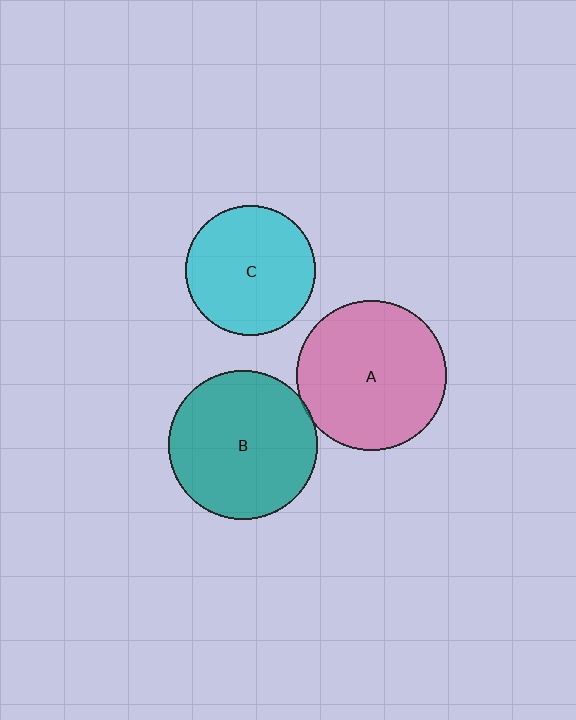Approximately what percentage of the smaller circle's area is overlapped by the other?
Approximately 5%.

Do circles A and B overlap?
Yes.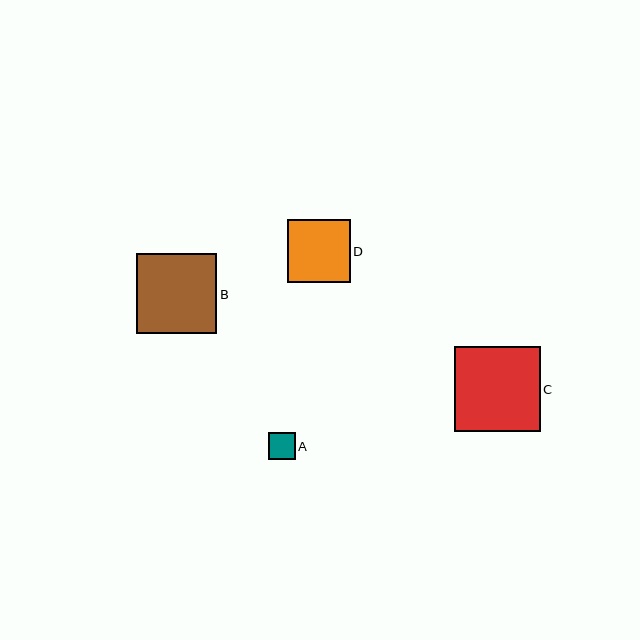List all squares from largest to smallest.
From largest to smallest: C, B, D, A.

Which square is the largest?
Square C is the largest with a size of approximately 86 pixels.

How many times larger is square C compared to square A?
Square C is approximately 3.2 times the size of square A.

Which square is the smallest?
Square A is the smallest with a size of approximately 27 pixels.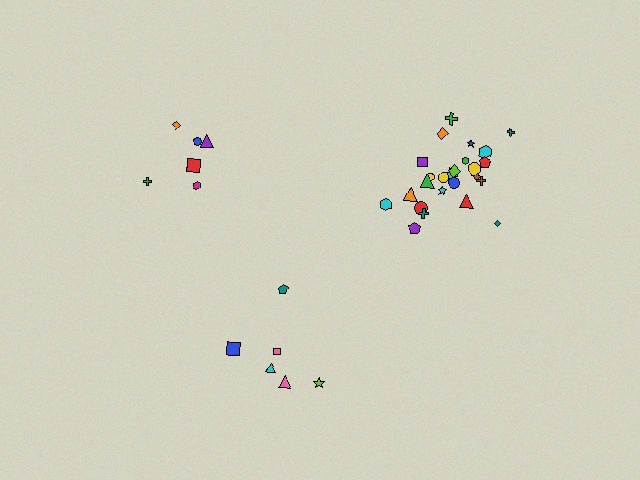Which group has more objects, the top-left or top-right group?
The top-right group.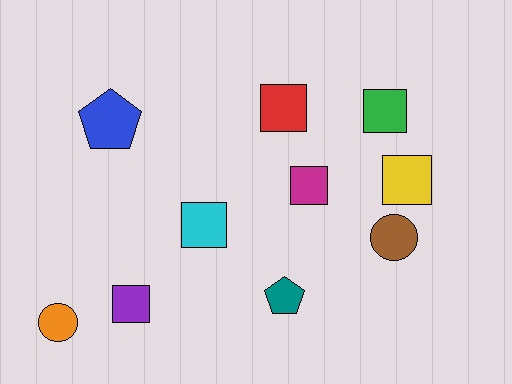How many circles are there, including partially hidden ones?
There are 2 circles.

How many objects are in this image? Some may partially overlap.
There are 10 objects.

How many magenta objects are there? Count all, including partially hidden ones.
There is 1 magenta object.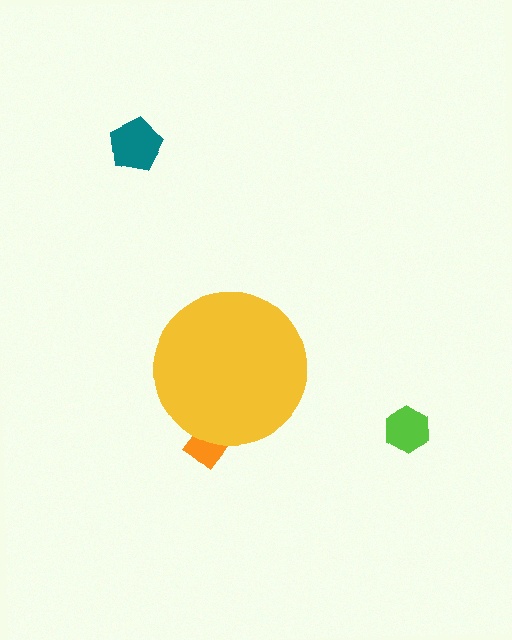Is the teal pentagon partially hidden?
No, the teal pentagon is fully visible.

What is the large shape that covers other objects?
A yellow circle.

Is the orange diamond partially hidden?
Yes, the orange diamond is partially hidden behind the yellow circle.